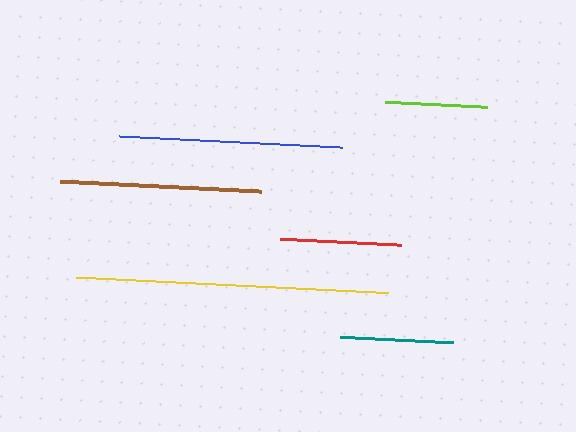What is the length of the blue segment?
The blue segment is approximately 223 pixels long.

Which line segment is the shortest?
The lime line is the shortest at approximately 103 pixels.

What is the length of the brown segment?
The brown segment is approximately 200 pixels long.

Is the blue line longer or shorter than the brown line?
The blue line is longer than the brown line.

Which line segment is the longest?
The yellow line is the longest at approximately 313 pixels.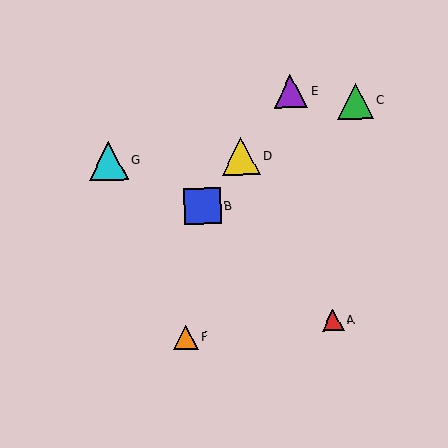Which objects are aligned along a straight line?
Objects B, D, E are aligned along a straight line.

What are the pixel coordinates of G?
Object G is at (109, 161).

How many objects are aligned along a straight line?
3 objects (B, D, E) are aligned along a straight line.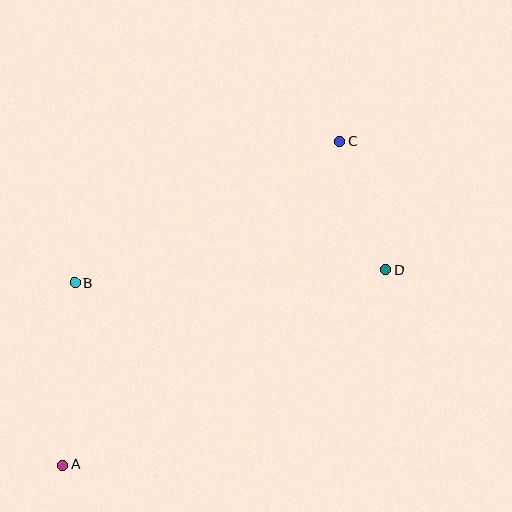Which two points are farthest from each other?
Points A and C are farthest from each other.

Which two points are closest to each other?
Points C and D are closest to each other.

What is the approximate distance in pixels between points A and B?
The distance between A and B is approximately 182 pixels.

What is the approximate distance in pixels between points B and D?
The distance between B and D is approximately 311 pixels.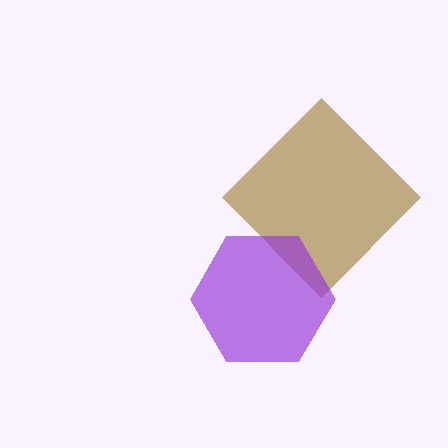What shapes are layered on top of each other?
The layered shapes are: a brown diamond, a purple hexagon.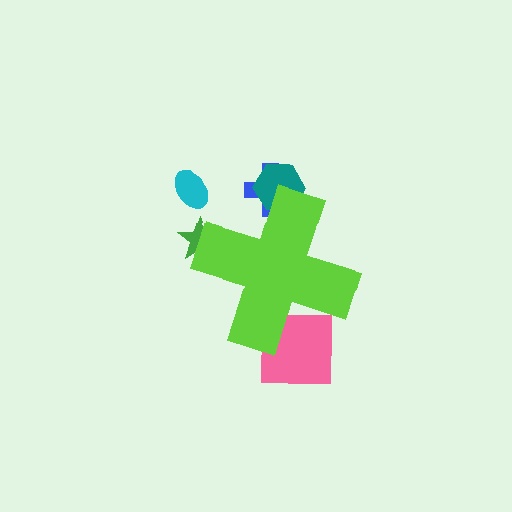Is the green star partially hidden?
Yes, the green star is partially hidden behind the lime cross.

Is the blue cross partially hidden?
Yes, the blue cross is partially hidden behind the lime cross.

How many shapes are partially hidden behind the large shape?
5 shapes are partially hidden.